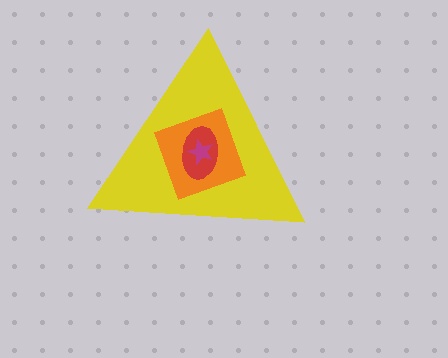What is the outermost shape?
The yellow triangle.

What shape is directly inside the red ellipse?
The magenta star.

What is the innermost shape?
The magenta star.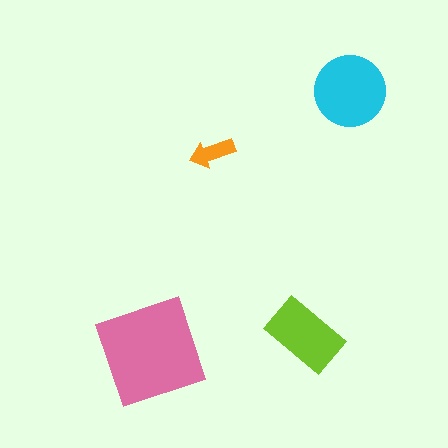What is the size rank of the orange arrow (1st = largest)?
4th.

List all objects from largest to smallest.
The pink diamond, the cyan circle, the lime rectangle, the orange arrow.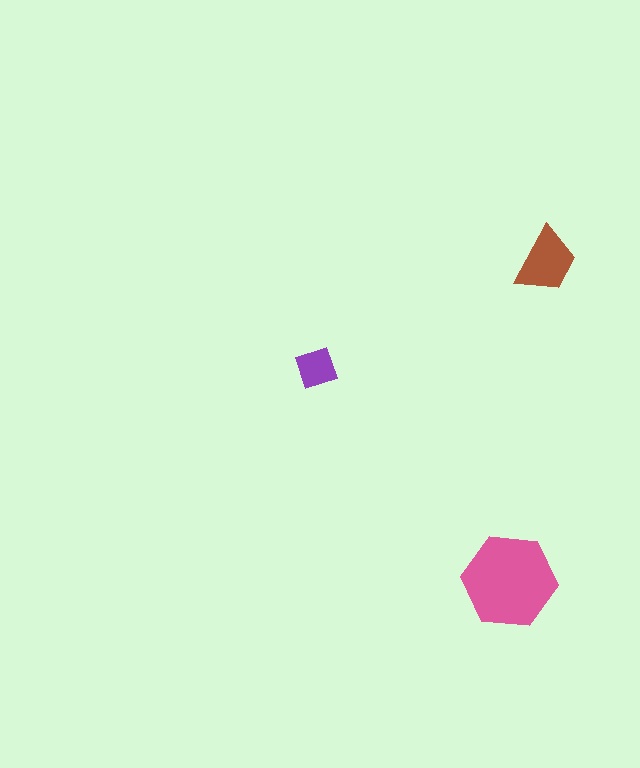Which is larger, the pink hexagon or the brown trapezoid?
The pink hexagon.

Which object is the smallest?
The purple square.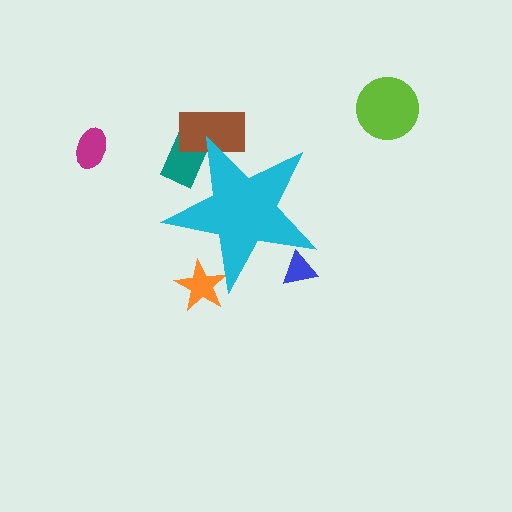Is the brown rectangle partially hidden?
Yes, the brown rectangle is partially hidden behind the cyan star.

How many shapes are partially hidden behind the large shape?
4 shapes are partially hidden.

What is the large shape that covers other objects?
A cyan star.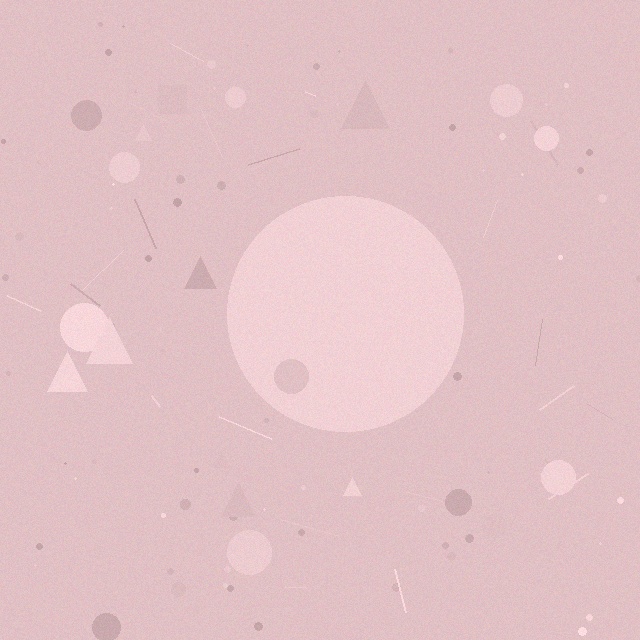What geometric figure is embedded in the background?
A circle is embedded in the background.